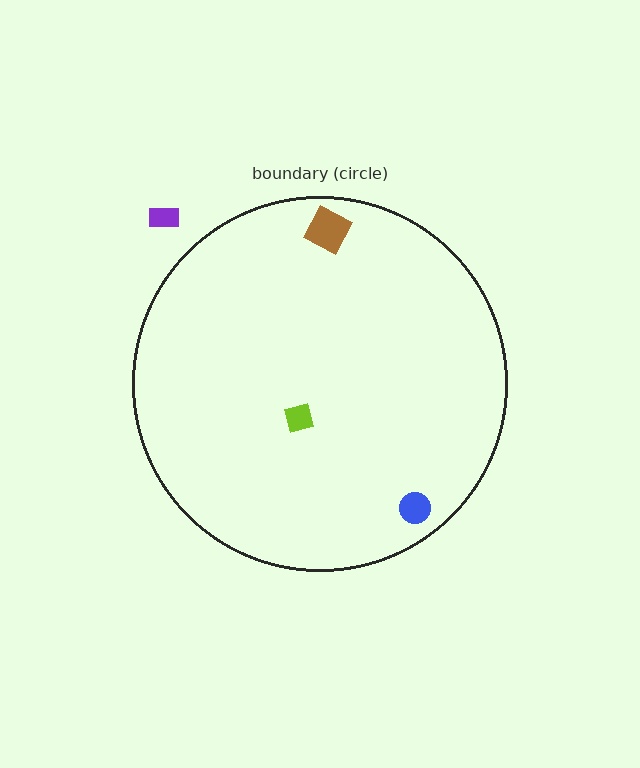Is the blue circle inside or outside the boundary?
Inside.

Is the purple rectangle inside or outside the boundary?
Outside.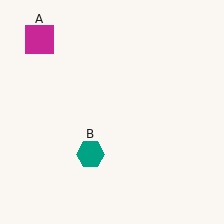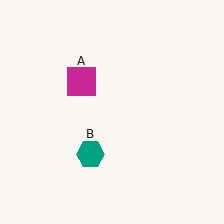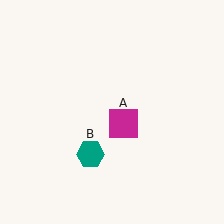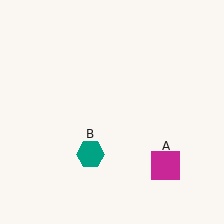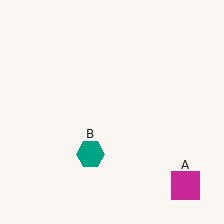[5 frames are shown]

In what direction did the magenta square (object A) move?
The magenta square (object A) moved down and to the right.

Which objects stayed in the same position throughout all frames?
Teal hexagon (object B) remained stationary.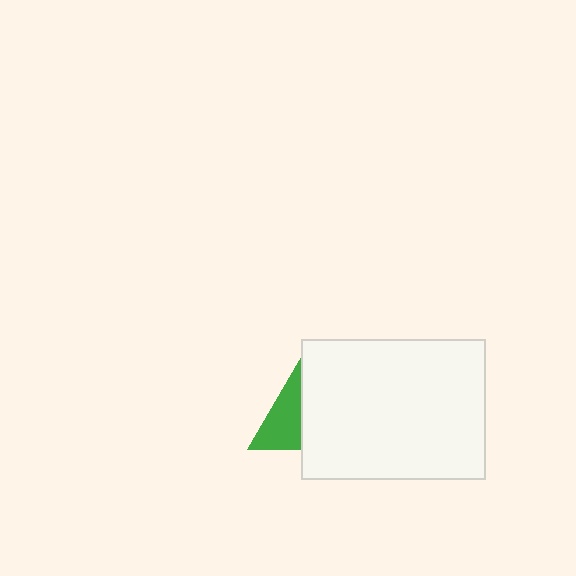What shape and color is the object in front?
The object in front is a white rectangle.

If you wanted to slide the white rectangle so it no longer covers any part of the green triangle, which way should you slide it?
Slide it right — that is the most direct way to separate the two shapes.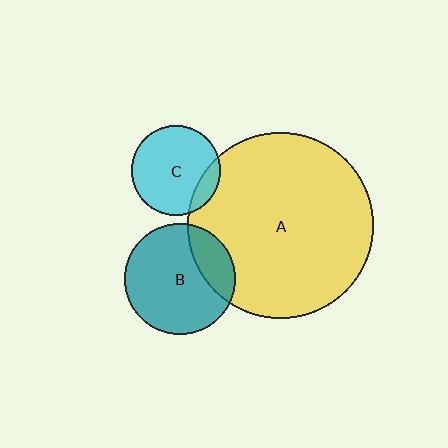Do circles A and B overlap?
Yes.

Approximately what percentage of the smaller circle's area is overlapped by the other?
Approximately 25%.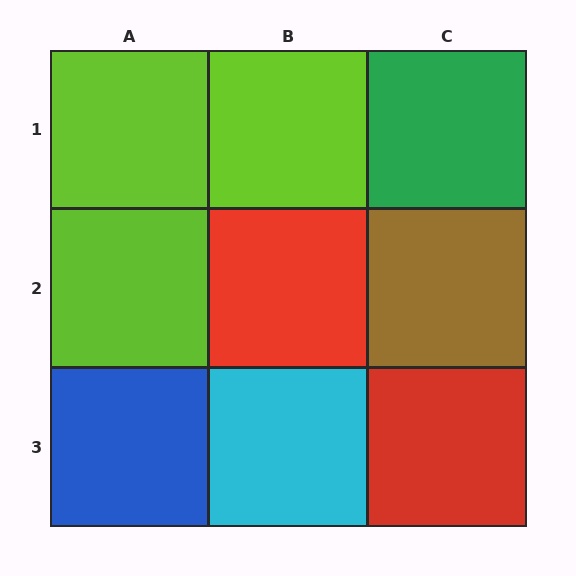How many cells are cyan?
1 cell is cyan.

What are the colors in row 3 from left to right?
Blue, cyan, red.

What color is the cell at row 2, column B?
Red.